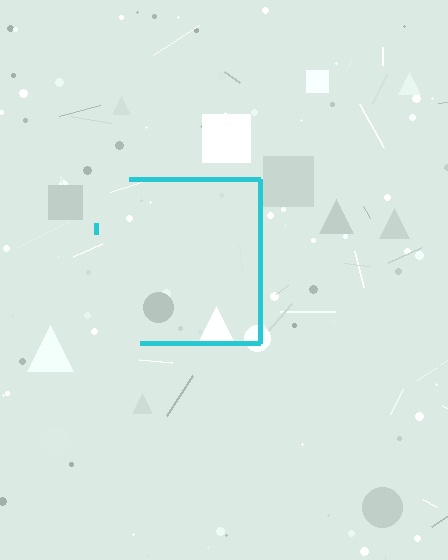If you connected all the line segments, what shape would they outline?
They would outline a square.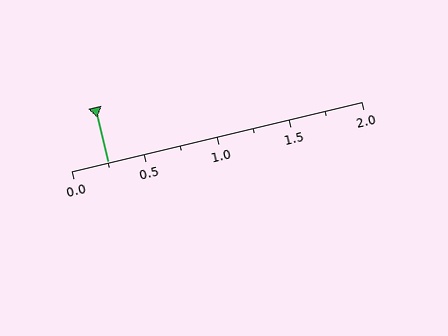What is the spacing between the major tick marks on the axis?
The major ticks are spaced 0.5 apart.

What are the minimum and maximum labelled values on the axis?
The axis runs from 0.0 to 2.0.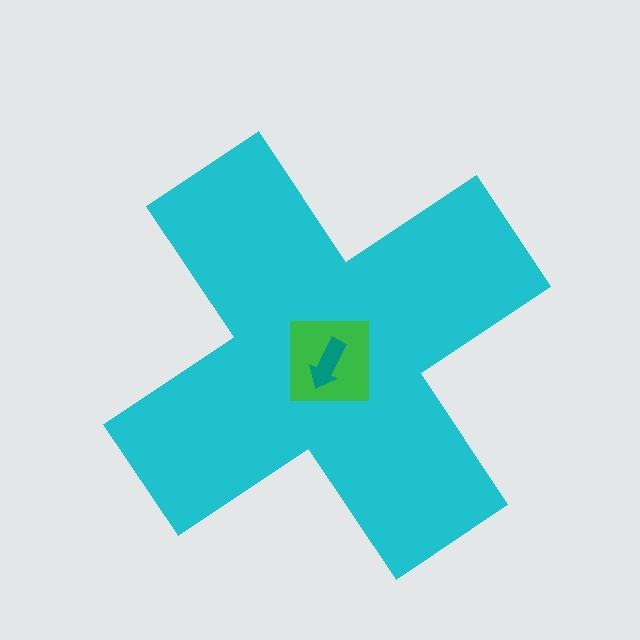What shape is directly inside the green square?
The teal arrow.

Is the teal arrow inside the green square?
Yes.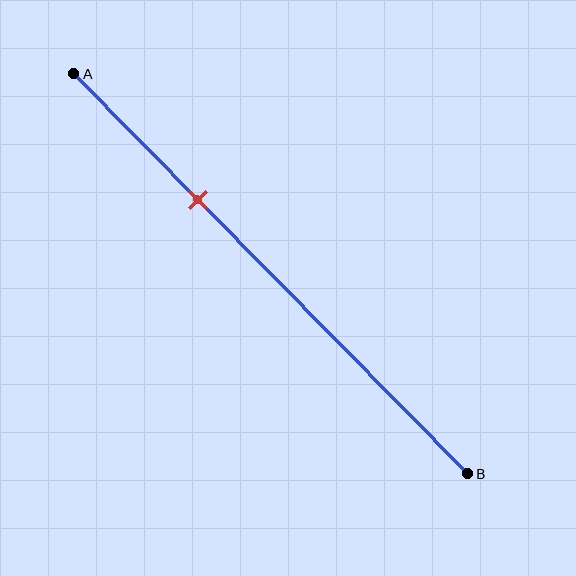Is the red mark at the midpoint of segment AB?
No, the mark is at about 30% from A, not at the 50% midpoint.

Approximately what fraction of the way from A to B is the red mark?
The red mark is approximately 30% of the way from A to B.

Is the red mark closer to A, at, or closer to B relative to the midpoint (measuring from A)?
The red mark is closer to point A than the midpoint of segment AB.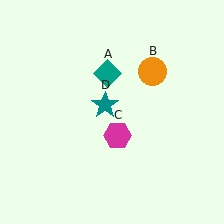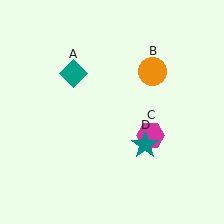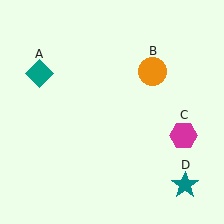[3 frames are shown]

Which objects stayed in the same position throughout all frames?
Orange circle (object B) remained stationary.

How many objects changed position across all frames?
3 objects changed position: teal diamond (object A), magenta hexagon (object C), teal star (object D).